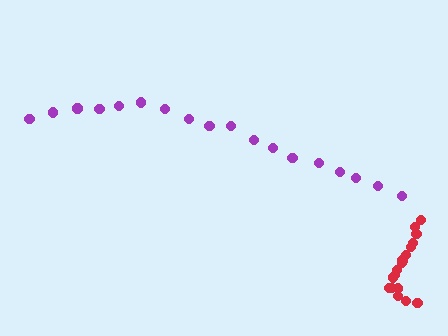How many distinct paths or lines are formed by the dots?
There are 2 distinct paths.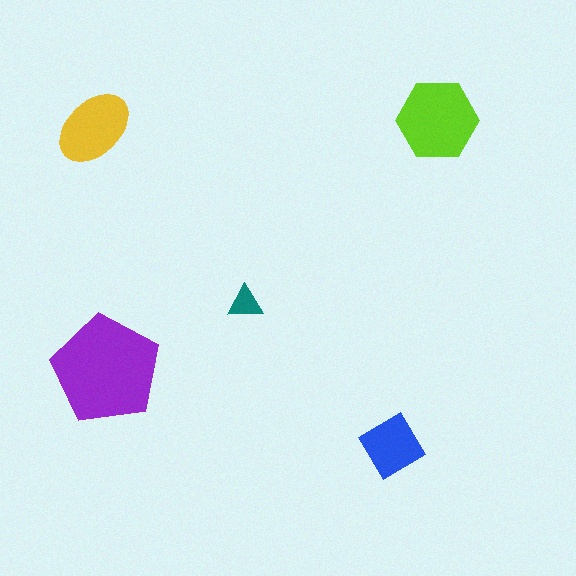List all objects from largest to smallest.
The purple pentagon, the lime hexagon, the yellow ellipse, the blue diamond, the teal triangle.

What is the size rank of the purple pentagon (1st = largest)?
1st.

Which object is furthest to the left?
The yellow ellipse is leftmost.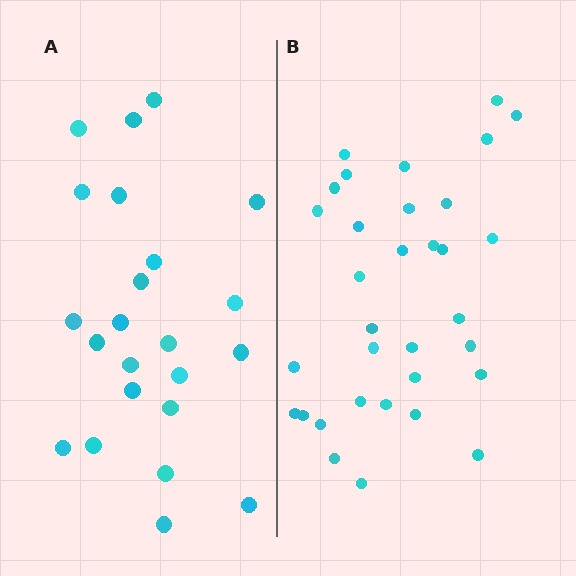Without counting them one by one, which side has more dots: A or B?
Region B (the right region) has more dots.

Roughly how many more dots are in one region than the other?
Region B has roughly 10 or so more dots than region A.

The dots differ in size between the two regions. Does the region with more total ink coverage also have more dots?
No. Region A has more total ink coverage because its dots are larger, but region B actually contains more individual dots. Total area can be misleading — the number of items is what matters here.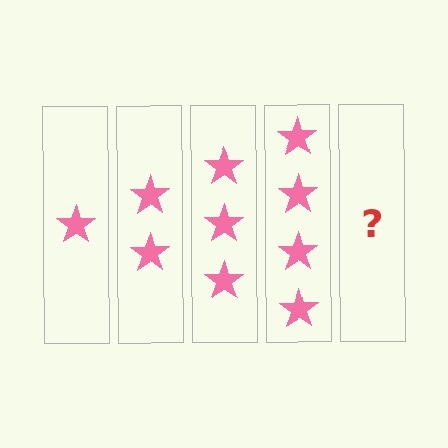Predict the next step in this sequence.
The next step is 5 stars.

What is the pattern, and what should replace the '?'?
The pattern is that each step adds one more star. The '?' should be 5 stars.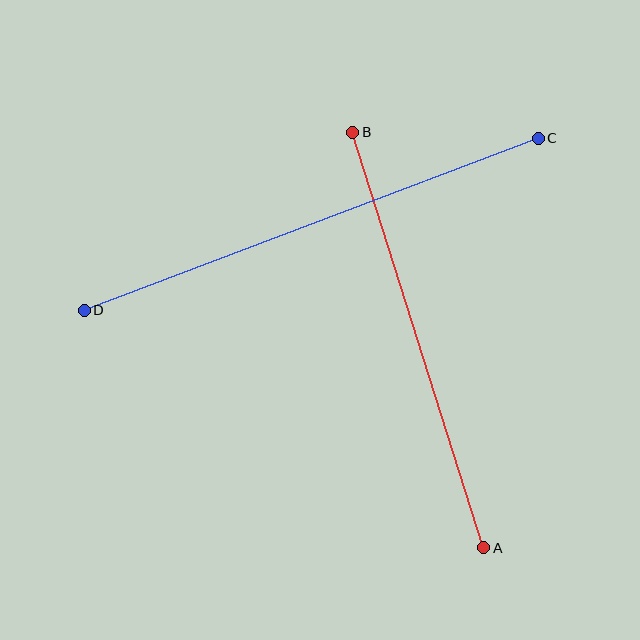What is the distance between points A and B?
The distance is approximately 435 pixels.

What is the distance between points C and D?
The distance is approximately 486 pixels.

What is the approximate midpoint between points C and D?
The midpoint is at approximately (311, 224) pixels.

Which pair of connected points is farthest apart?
Points C and D are farthest apart.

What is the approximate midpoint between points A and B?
The midpoint is at approximately (418, 340) pixels.